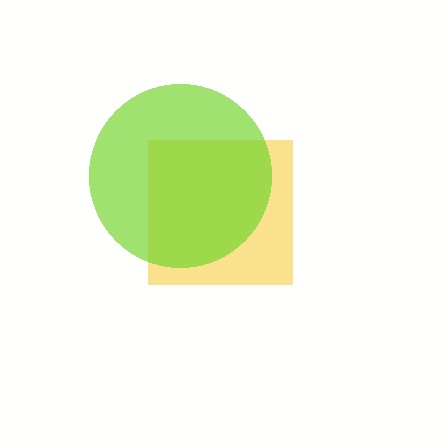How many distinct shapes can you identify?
There are 2 distinct shapes: a yellow square, a lime circle.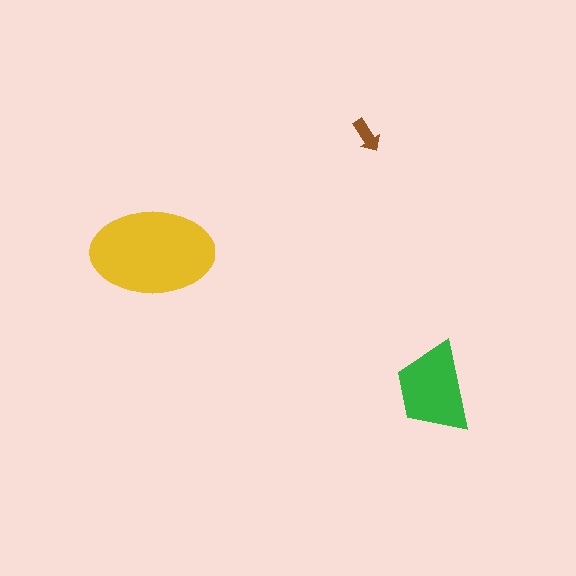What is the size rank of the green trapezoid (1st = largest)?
2nd.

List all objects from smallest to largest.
The brown arrow, the green trapezoid, the yellow ellipse.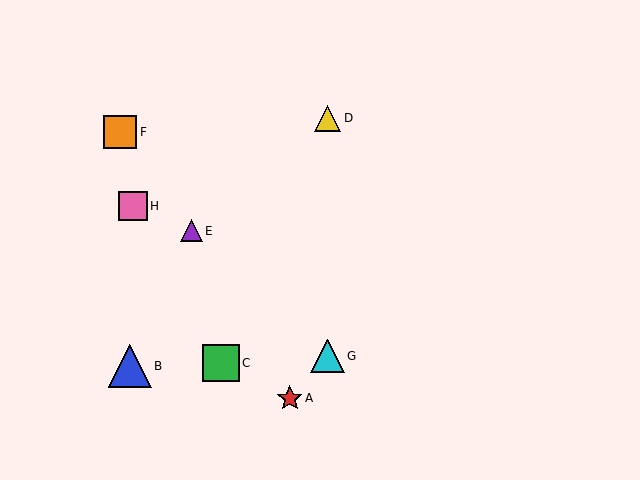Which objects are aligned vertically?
Objects D, G are aligned vertically.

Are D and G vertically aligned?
Yes, both are at x≈327.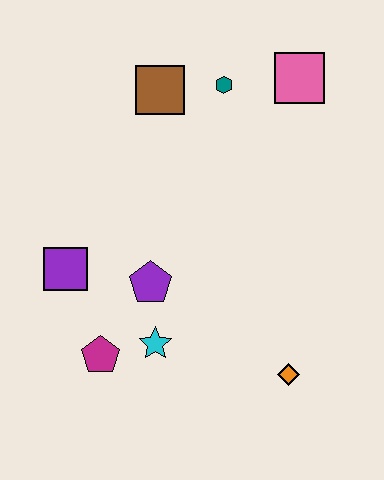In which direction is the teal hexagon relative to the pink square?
The teal hexagon is to the left of the pink square.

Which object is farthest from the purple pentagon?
The pink square is farthest from the purple pentagon.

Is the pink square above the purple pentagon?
Yes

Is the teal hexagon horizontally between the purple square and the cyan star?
No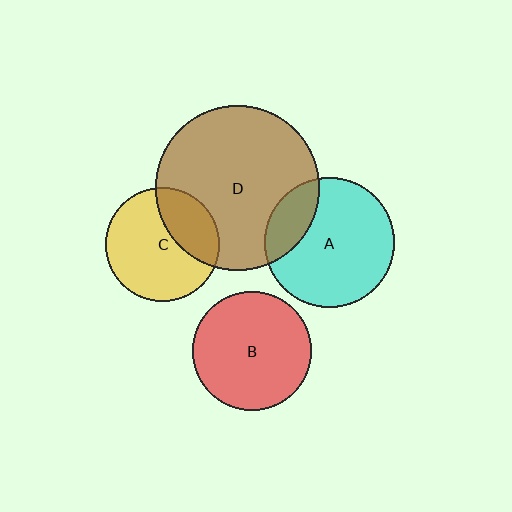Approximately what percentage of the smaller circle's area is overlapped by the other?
Approximately 20%.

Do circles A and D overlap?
Yes.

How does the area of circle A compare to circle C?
Approximately 1.3 times.